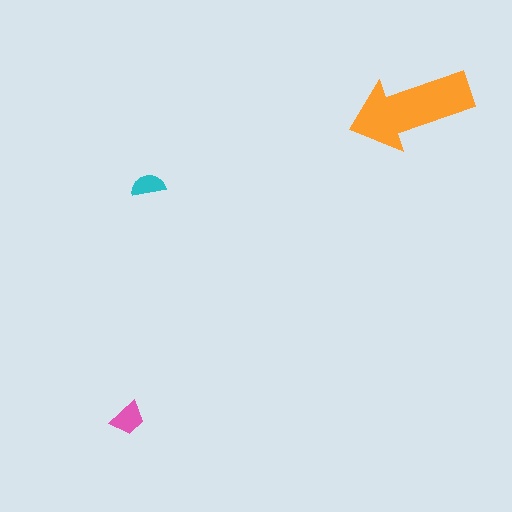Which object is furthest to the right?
The orange arrow is rightmost.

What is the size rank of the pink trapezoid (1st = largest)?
2nd.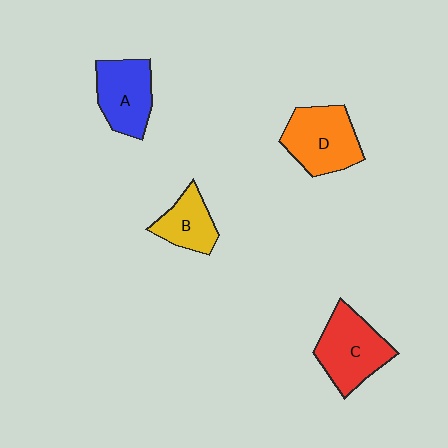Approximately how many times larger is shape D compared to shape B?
Approximately 1.6 times.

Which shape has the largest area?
Shape D (orange).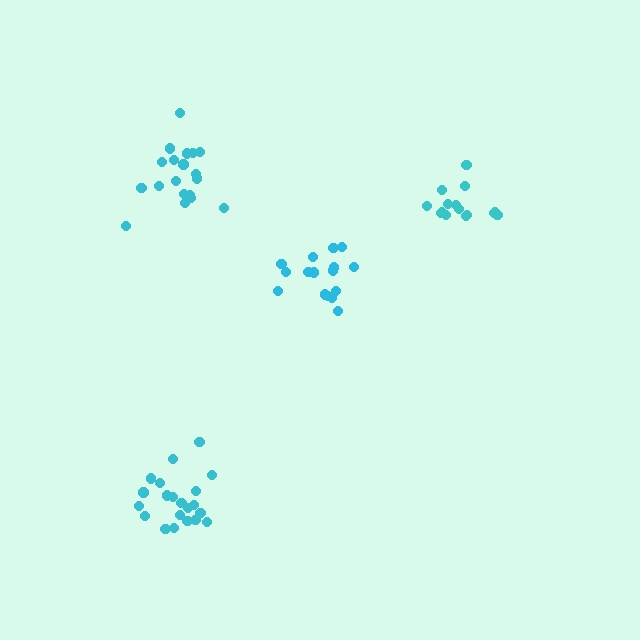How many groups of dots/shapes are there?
There are 4 groups.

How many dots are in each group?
Group 1: 19 dots, Group 2: 21 dots, Group 3: 16 dots, Group 4: 15 dots (71 total).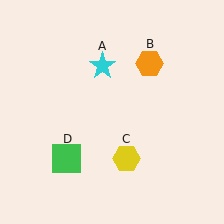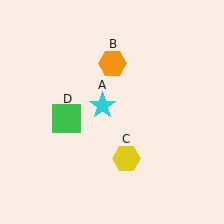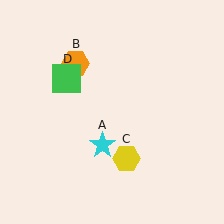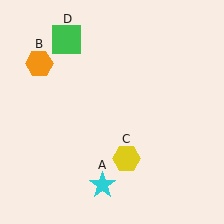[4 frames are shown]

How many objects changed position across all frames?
3 objects changed position: cyan star (object A), orange hexagon (object B), green square (object D).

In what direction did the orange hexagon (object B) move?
The orange hexagon (object B) moved left.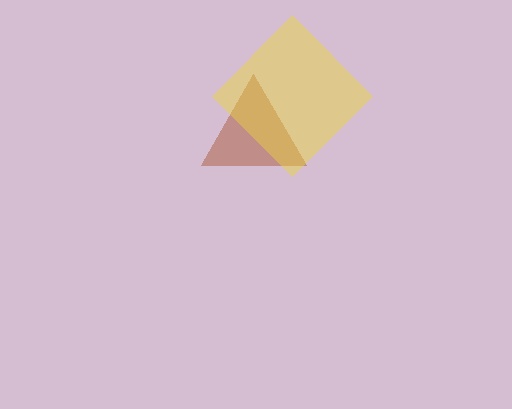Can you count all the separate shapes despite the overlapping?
Yes, there are 2 separate shapes.